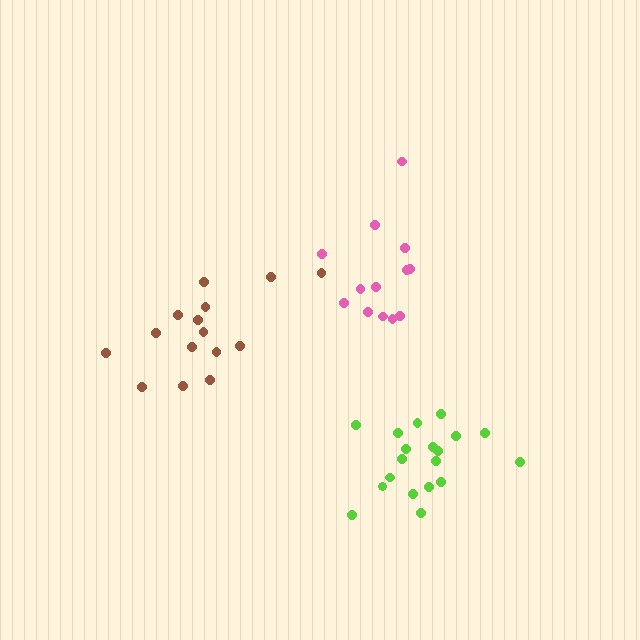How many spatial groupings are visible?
There are 3 spatial groupings.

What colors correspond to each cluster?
The clusters are colored: brown, pink, lime.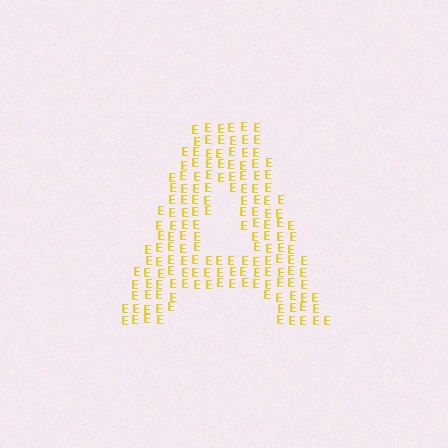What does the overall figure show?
The overall figure shows the letter A.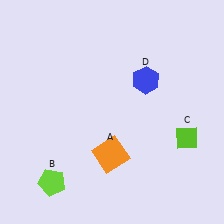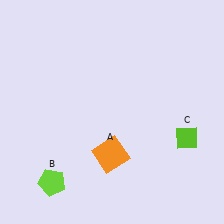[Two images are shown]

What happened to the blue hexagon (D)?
The blue hexagon (D) was removed in Image 2. It was in the top-right area of Image 1.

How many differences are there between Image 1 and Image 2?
There is 1 difference between the two images.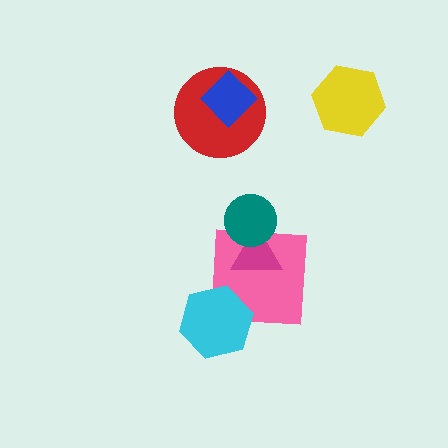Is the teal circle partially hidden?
No, no other shape covers it.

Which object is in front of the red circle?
The blue diamond is in front of the red circle.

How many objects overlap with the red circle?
1 object overlaps with the red circle.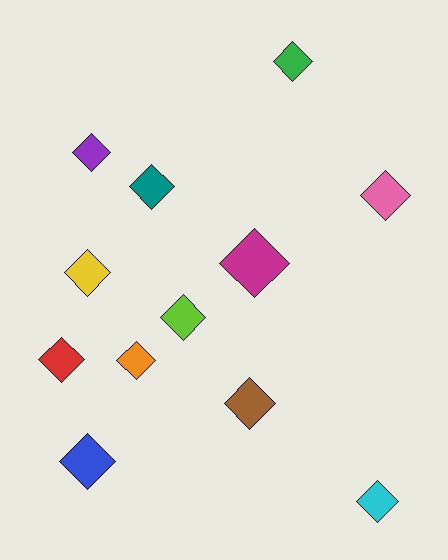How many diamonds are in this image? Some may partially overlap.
There are 12 diamonds.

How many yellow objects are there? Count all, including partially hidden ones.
There is 1 yellow object.